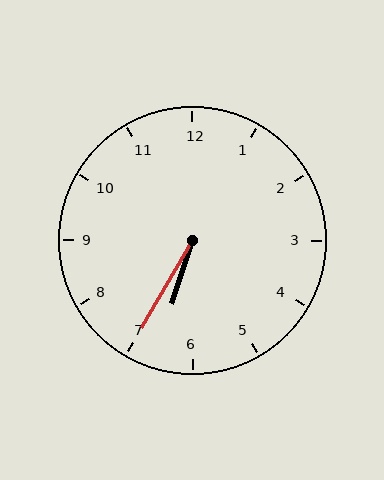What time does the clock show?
6:35.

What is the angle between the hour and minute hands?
Approximately 12 degrees.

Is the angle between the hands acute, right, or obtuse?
It is acute.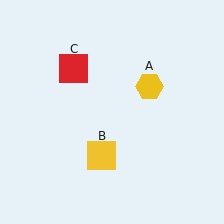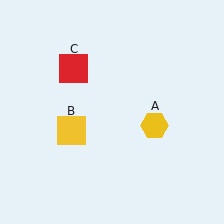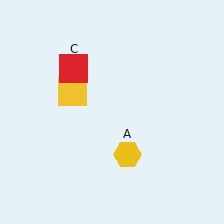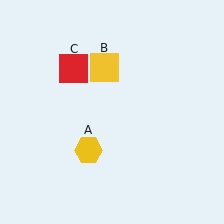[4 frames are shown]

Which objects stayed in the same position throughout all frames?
Red square (object C) remained stationary.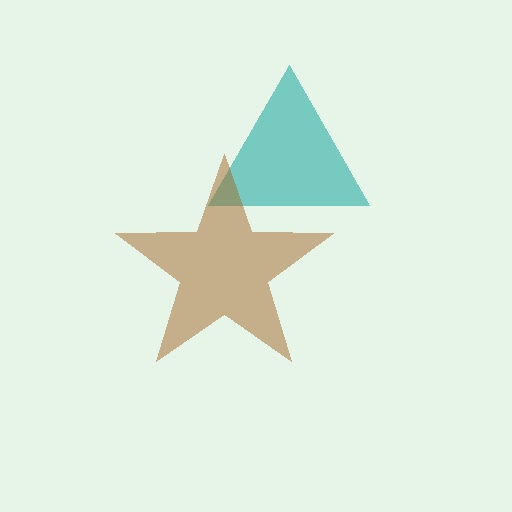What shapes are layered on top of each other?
The layered shapes are: a teal triangle, a brown star.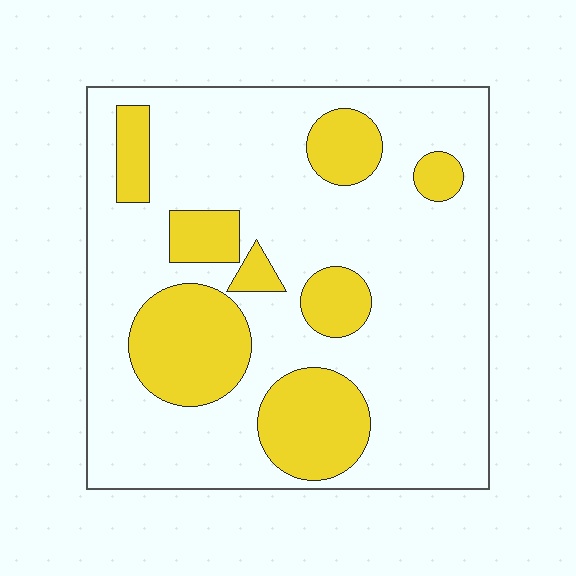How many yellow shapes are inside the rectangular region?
8.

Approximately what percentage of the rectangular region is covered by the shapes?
Approximately 25%.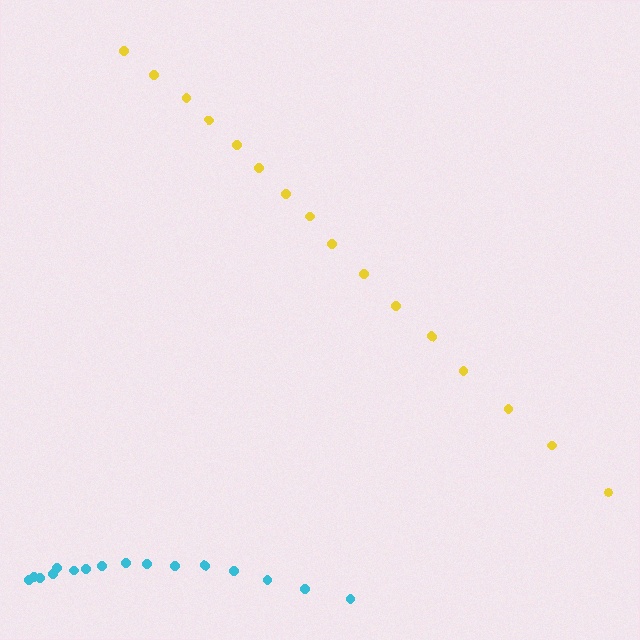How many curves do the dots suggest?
There are 2 distinct paths.